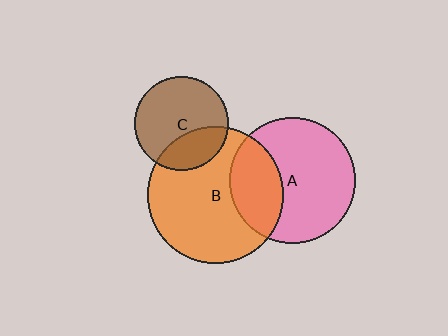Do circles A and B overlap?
Yes.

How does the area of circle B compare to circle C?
Approximately 2.1 times.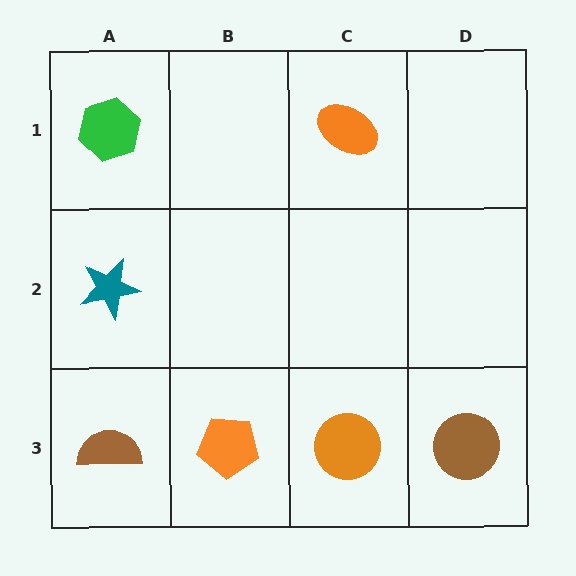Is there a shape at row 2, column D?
No, that cell is empty.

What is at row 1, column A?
A green hexagon.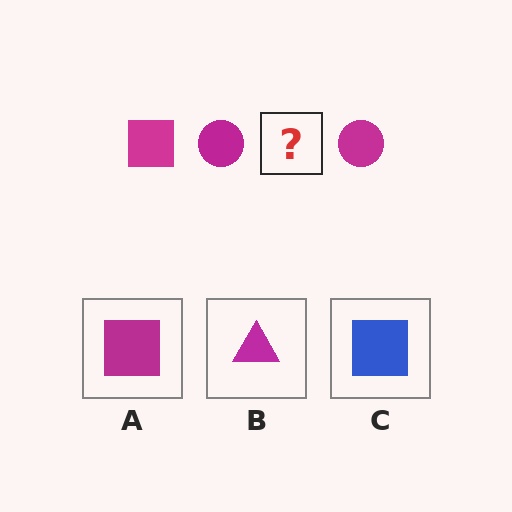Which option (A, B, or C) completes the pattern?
A.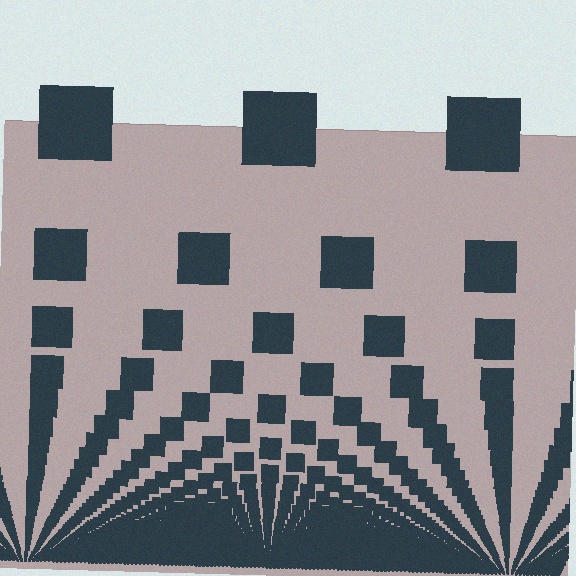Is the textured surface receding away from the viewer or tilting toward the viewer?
The surface appears to tilt toward the viewer. Texture elements get larger and sparser toward the top.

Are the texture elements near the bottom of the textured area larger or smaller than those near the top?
Smaller. The gradient is inverted — elements near the bottom are smaller and denser.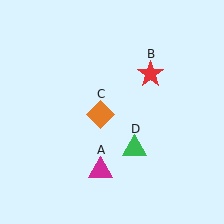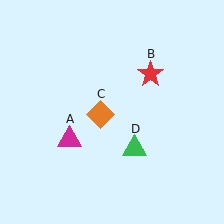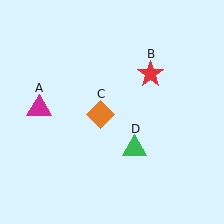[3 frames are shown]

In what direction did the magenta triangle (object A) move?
The magenta triangle (object A) moved up and to the left.